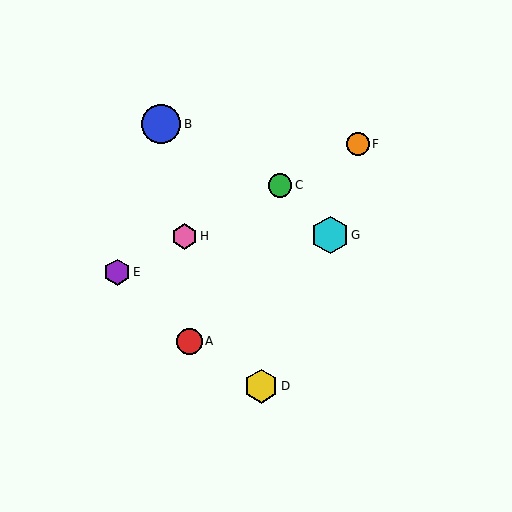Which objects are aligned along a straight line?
Objects C, E, F, H are aligned along a straight line.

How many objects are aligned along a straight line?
4 objects (C, E, F, H) are aligned along a straight line.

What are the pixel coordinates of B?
Object B is at (161, 124).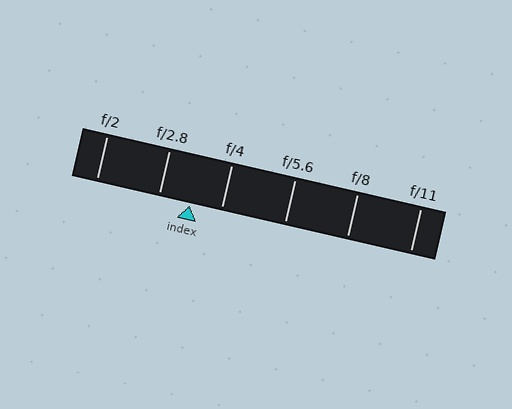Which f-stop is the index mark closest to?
The index mark is closest to f/4.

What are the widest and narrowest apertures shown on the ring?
The widest aperture shown is f/2 and the narrowest is f/11.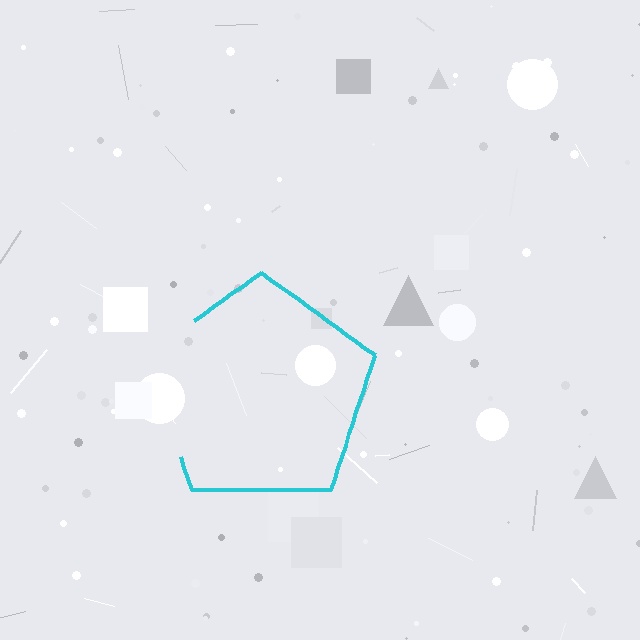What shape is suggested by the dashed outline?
The dashed outline suggests a pentagon.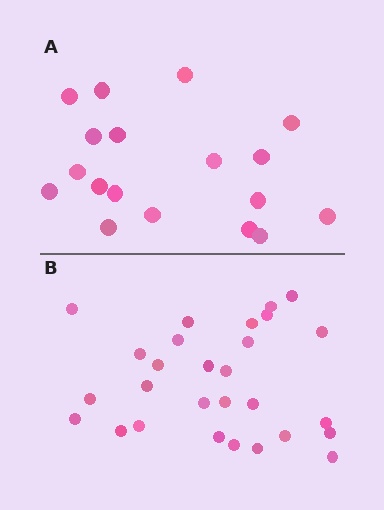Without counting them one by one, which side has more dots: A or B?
Region B (the bottom region) has more dots.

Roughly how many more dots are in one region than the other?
Region B has roughly 10 or so more dots than region A.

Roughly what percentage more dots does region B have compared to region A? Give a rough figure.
About 55% more.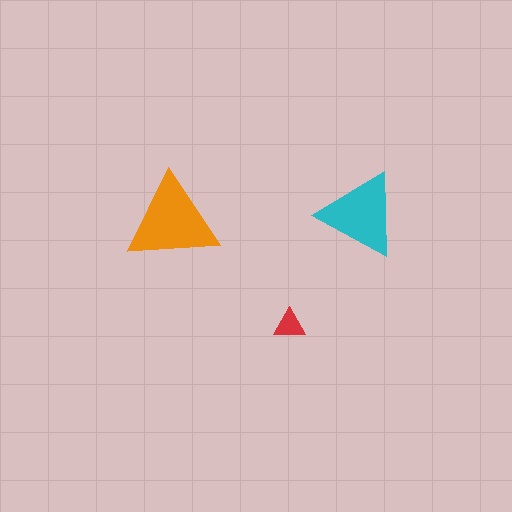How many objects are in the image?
There are 3 objects in the image.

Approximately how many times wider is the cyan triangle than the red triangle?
About 2.5 times wider.